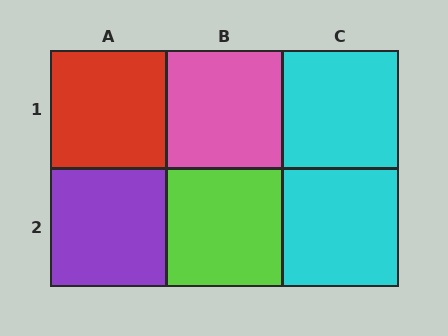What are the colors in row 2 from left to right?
Purple, lime, cyan.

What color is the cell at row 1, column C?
Cyan.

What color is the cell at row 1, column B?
Pink.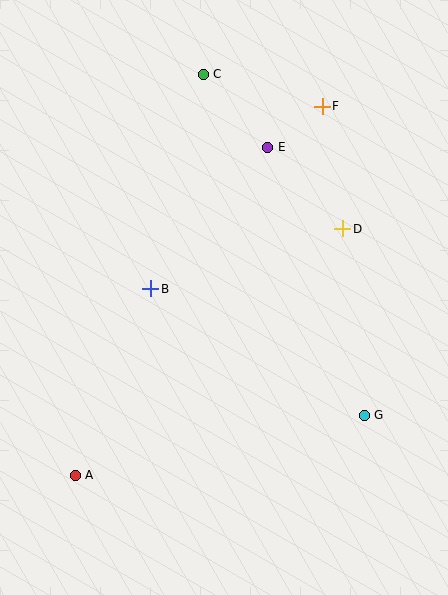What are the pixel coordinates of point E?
Point E is at (268, 147).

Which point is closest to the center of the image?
Point B at (151, 289) is closest to the center.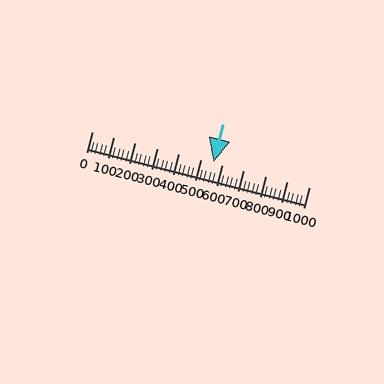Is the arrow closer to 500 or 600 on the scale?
The arrow is closer to 600.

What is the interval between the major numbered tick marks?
The major tick marks are spaced 100 units apart.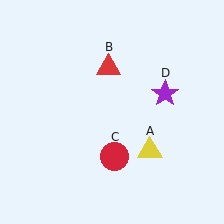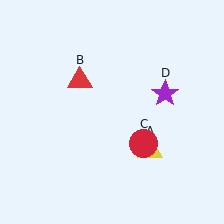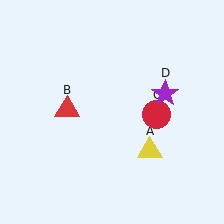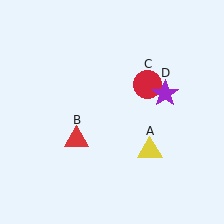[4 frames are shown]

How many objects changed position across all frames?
2 objects changed position: red triangle (object B), red circle (object C).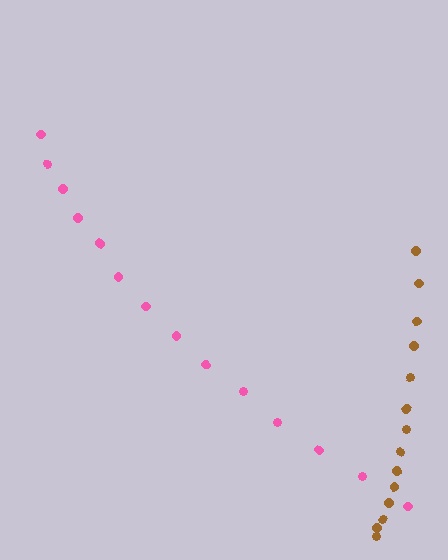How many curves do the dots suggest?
There are 2 distinct paths.